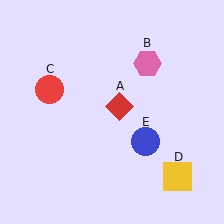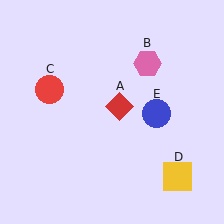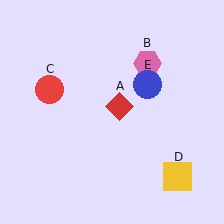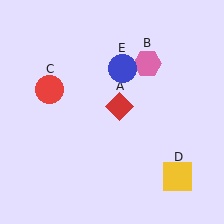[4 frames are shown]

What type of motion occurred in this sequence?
The blue circle (object E) rotated counterclockwise around the center of the scene.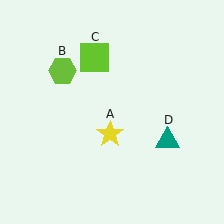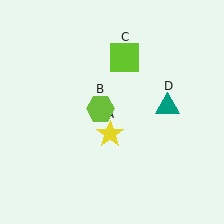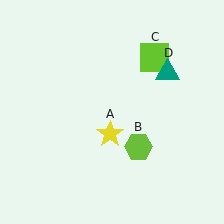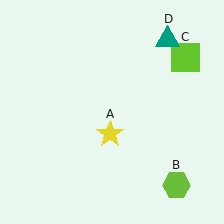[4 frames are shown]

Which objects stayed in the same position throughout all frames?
Yellow star (object A) remained stationary.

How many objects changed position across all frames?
3 objects changed position: lime hexagon (object B), lime square (object C), teal triangle (object D).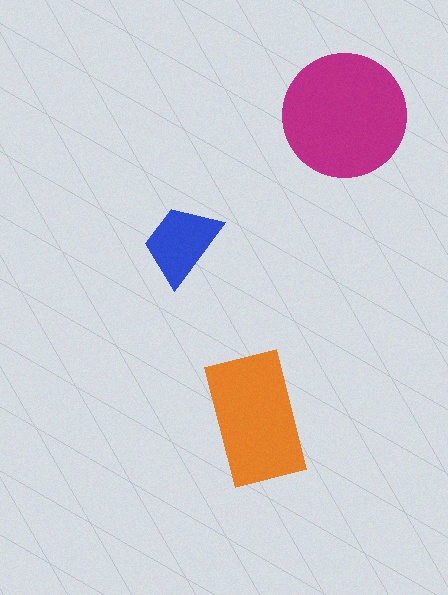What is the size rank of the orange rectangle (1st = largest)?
2nd.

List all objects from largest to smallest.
The magenta circle, the orange rectangle, the blue trapezoid.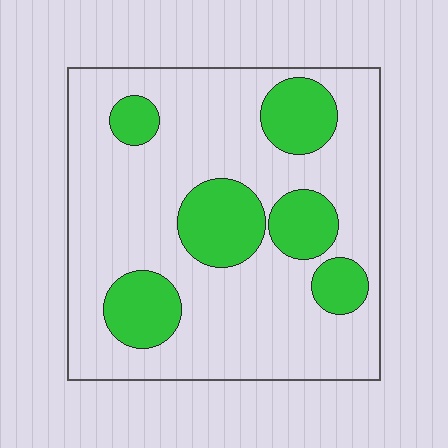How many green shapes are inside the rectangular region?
6.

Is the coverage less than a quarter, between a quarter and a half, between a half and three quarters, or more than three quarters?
Less than a quarter.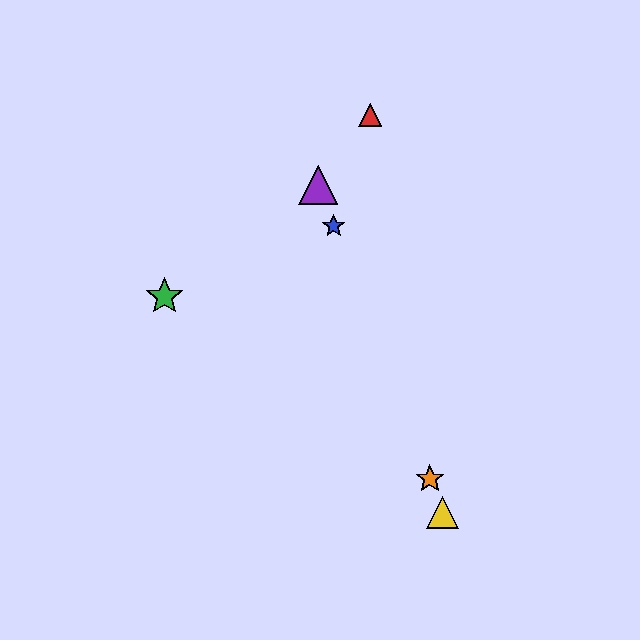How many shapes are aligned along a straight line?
4 shapes (the blue star, the yellow triangle, the purple triangle, the orange star) are aligned along a straight line.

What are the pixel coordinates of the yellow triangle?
The yellow triangle is at (443, 512).